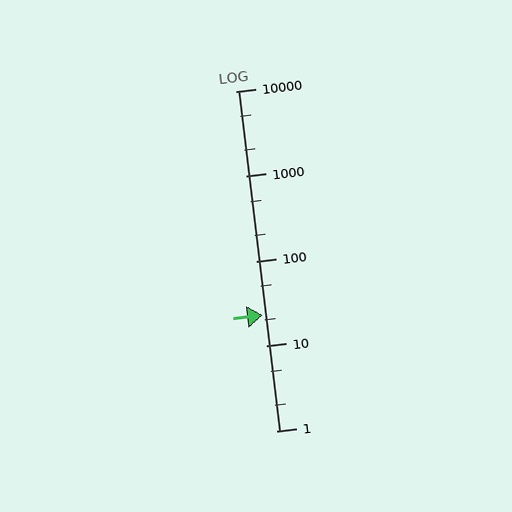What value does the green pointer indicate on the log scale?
The pointer indicates approximately 23.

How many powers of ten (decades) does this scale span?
The scale spans 4 decades, from 1 to 10000.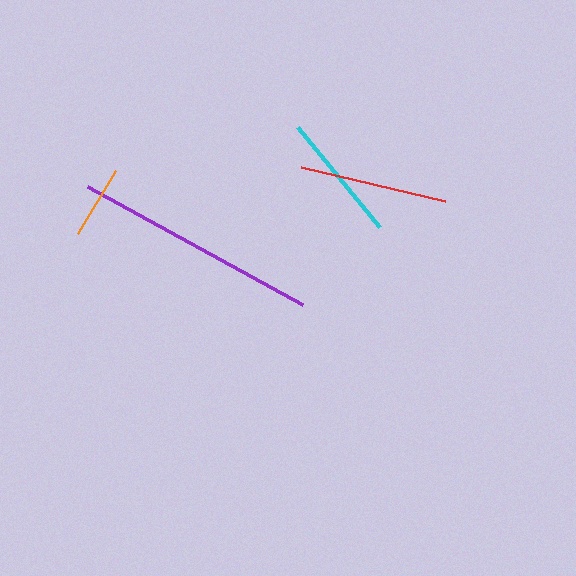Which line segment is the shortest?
The orange line is the shortest at approximately 74 pixels.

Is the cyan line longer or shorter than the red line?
The red line is longer than the cyan line.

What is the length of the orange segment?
The orange segment is approximately 74 pixels long.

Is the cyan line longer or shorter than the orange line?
The cyan line is longer than the orange line.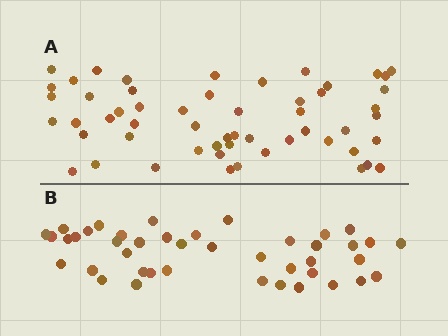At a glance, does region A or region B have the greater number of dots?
Region A (the top region) has more dots.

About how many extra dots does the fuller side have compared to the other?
Region A has approximately 15 more dots than region B.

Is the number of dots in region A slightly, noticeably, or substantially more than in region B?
Region A has noticeably more, but not dramatically so. The ratio is roughly 1.3 to 1.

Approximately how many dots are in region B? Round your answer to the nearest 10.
About 40 dots. (The exact count is 42, which rounds to 40.)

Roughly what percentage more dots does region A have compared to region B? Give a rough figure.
About 30% more.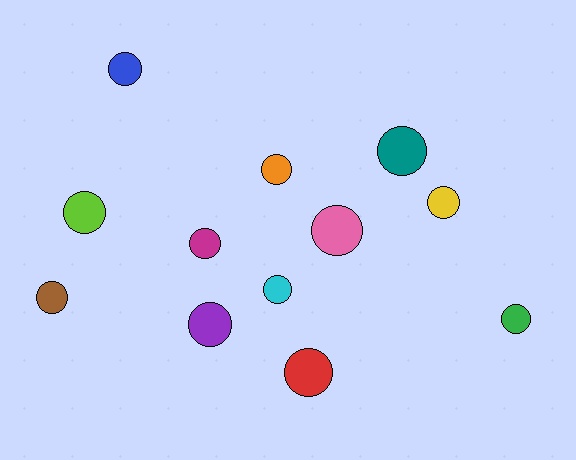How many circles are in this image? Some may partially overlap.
There are 12 circles.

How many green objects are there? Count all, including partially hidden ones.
There is 1 green object.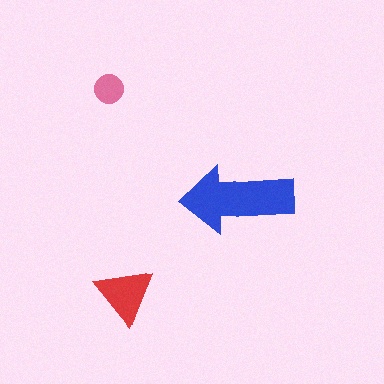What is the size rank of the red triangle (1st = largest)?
2nd.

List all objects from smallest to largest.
The pink circle, the red triangle, the blue arrow.